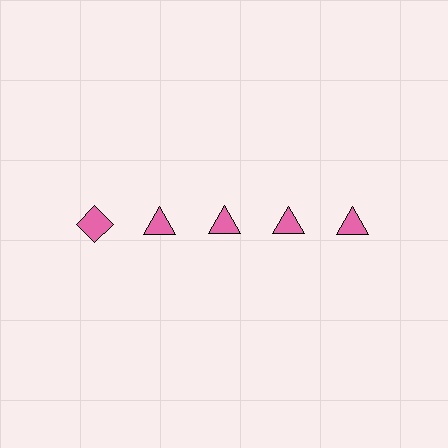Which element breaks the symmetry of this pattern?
The pink diamond in the top row, leftmost column breaks the symmetry. All other shapes are pink triangles.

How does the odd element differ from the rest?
It has a different shape: diamond instead of triangle.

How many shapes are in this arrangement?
There are 5 shapes arranged in a grid pattern.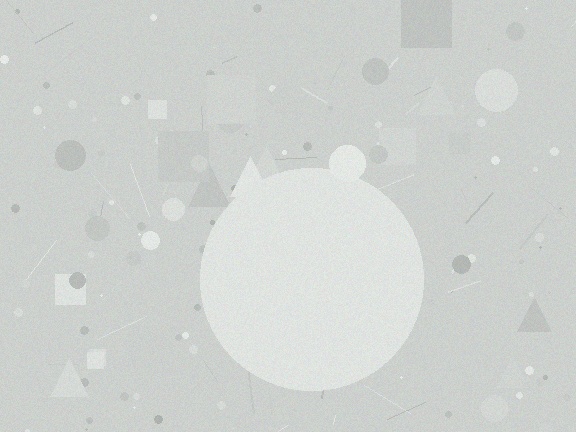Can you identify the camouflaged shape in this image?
The camouflaged shape is a circle.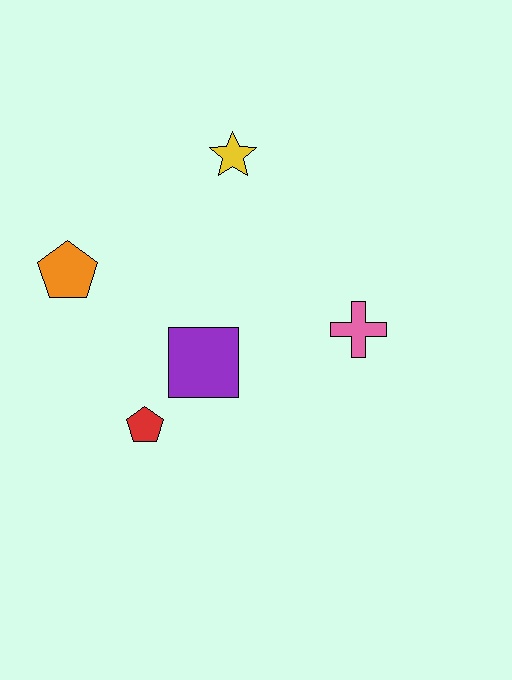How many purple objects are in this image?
There is 1 purple object.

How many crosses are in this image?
There is 1 cross.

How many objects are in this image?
There are 5 objects.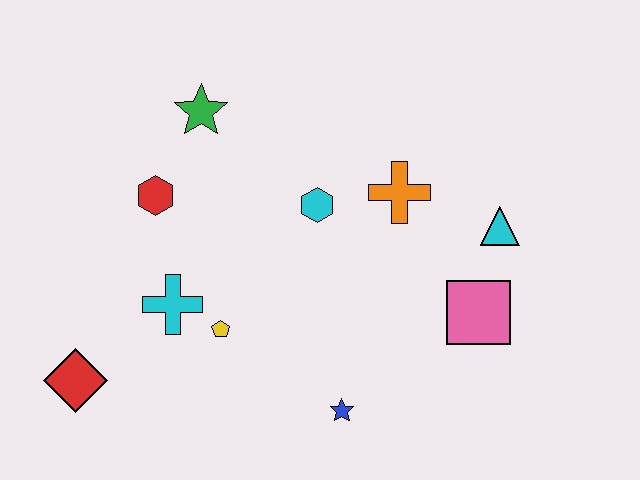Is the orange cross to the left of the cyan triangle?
Yes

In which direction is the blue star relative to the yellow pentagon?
The blue star is to the right of the yellow pentagon.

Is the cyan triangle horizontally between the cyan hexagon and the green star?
No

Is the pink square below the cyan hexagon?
Yes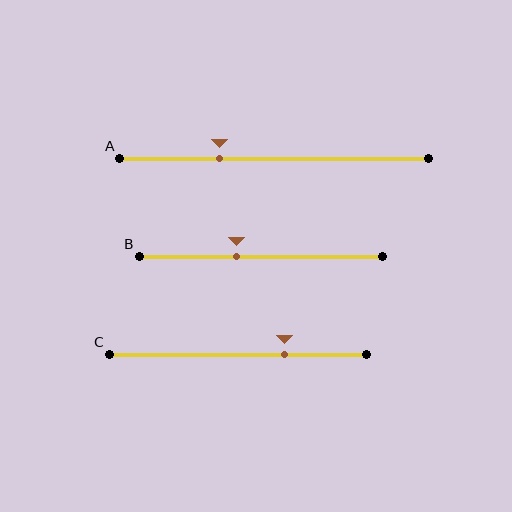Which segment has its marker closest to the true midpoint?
Segment B has its marker closest to the true midpoint.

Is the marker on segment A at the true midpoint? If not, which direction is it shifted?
No, the marker on segment A is shifted to the left by about 18% of the segment length.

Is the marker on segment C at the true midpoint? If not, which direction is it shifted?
No, the marker on segment C is shifted to the right by about 18% of the segment length.